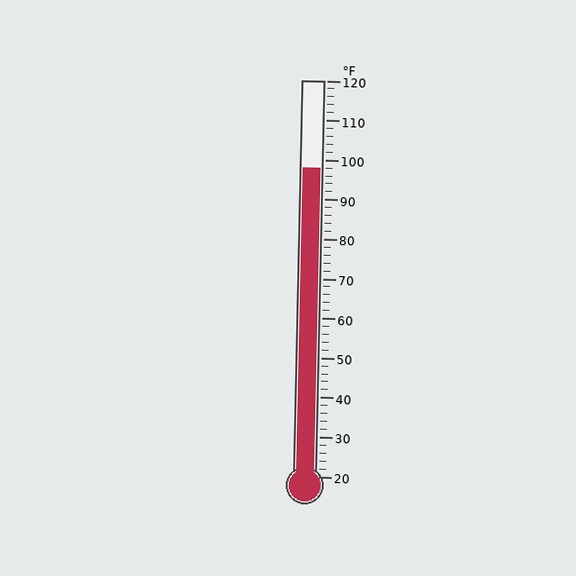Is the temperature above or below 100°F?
The temperature is below 100°F.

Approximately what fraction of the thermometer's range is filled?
The thermometer is filled to approximately 80% of its range.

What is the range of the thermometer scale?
The thermometer scale ranges from 20°F to 120°F.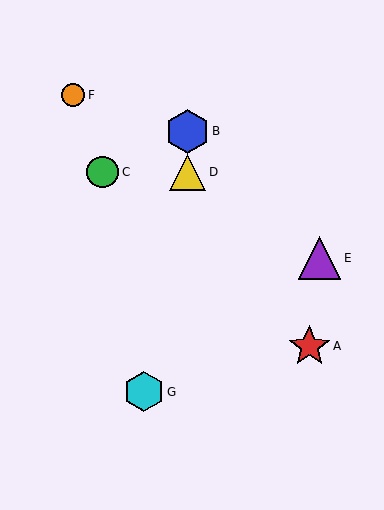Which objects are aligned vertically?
Objects B, D are aligned vertically.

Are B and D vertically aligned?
Yes, both are at x≈188.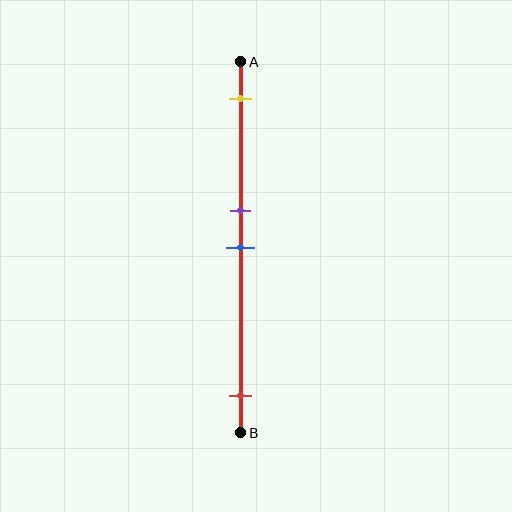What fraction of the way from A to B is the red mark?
The red mark is approximately 90% (0.9) of the way from A to B.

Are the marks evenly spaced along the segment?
No, the marks are not evenly spaced.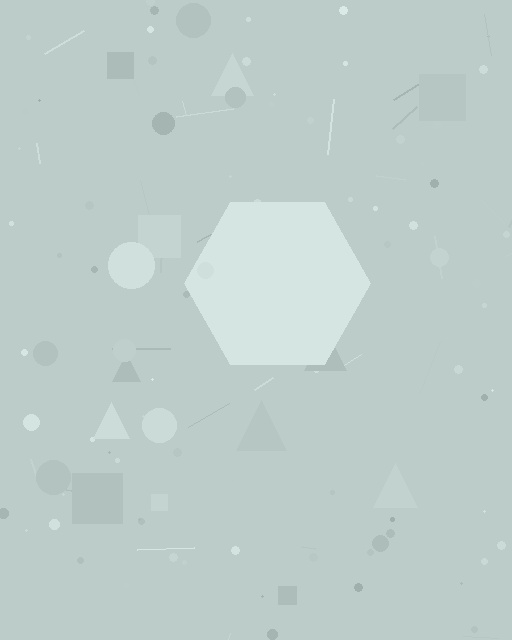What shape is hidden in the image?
A hexagon is hidden in the image.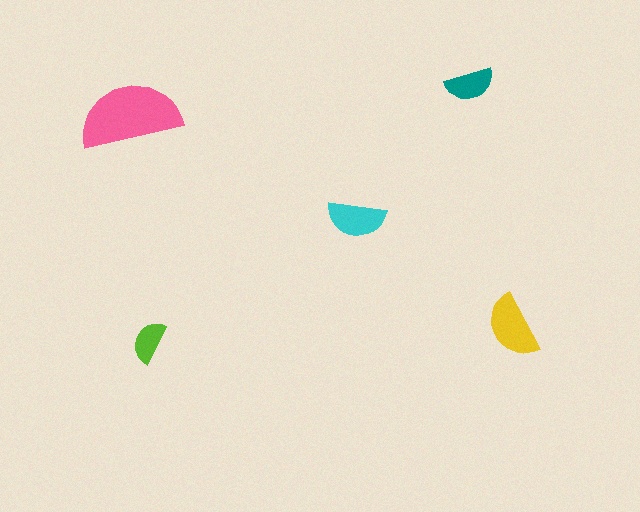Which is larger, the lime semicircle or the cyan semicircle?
The cyan one.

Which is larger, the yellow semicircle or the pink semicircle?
The pink one.